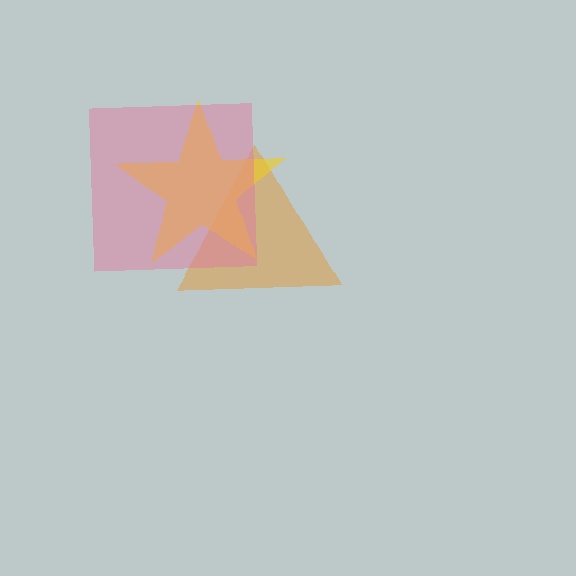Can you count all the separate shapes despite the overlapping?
Yes, there are 3 separate shapes.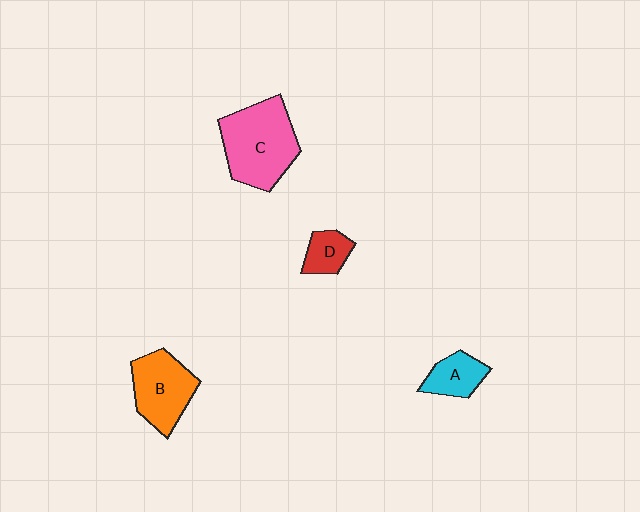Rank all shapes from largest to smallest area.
From largest to smallest: C (pink), B (orange), A (cyan), D (red).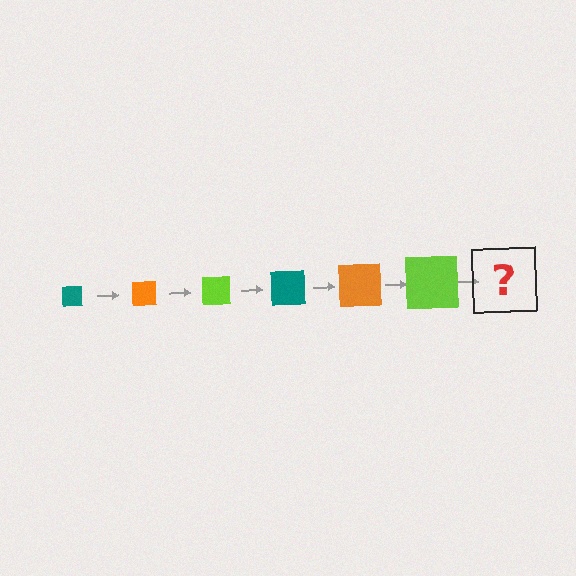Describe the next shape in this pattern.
It should be a teal square, larger than the previous one.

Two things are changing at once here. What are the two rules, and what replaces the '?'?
The two rules are that the square grows larger each step and the color cycles through teal, orange, and lime. The '?' should be a teal square, larger than the previous one.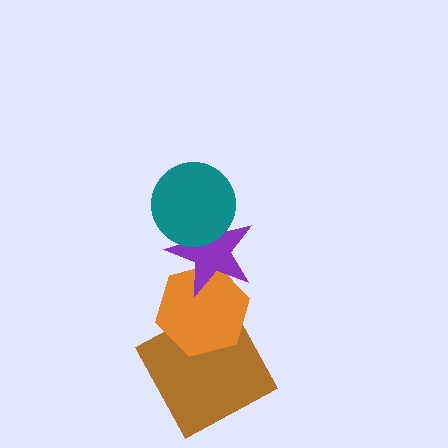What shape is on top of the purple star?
The teal circle is on top of the purple star.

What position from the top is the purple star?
The purple star is 2nd from the top.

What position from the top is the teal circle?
The teal circle is 1st from the top.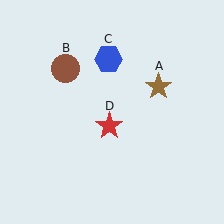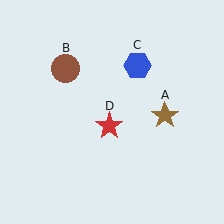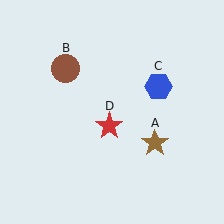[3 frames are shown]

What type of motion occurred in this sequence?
The brown star (object A), blue hexagon (object C) rotated clockwise around the center of the scene.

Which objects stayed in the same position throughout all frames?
Brown circle (object B) and red star (object D) remained stationary.